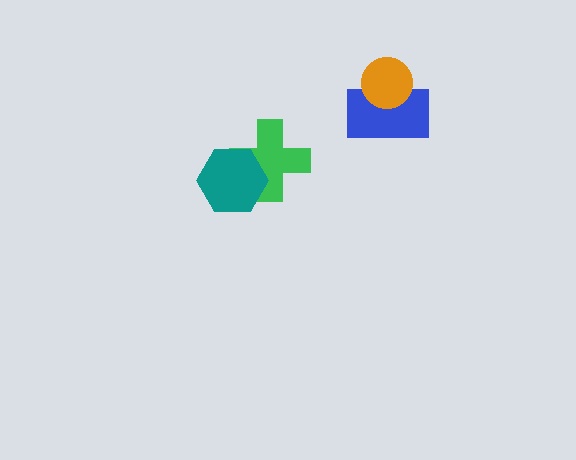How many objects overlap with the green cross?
1 object overlaps with the green cross.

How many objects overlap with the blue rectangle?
1 object overlaps with the blue rectangle.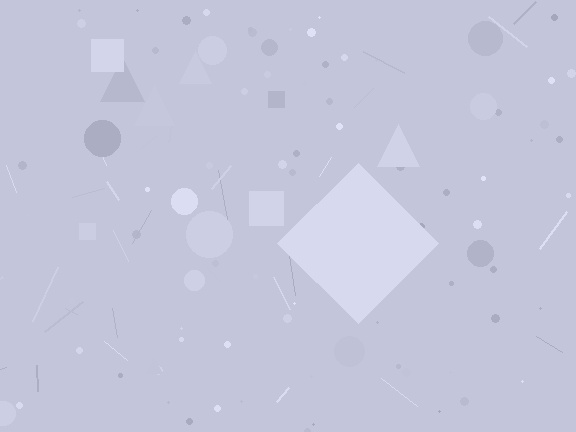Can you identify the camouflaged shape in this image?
The camouflaged shape is a diamond.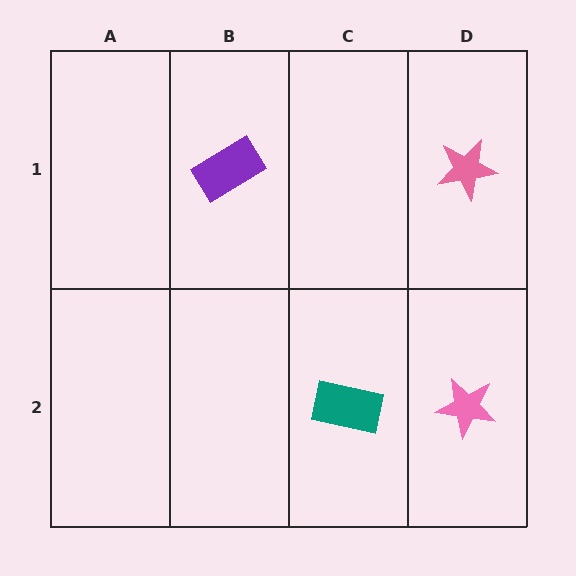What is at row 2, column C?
A teal rectangle.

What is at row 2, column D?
A pink star.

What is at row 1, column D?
A pink star.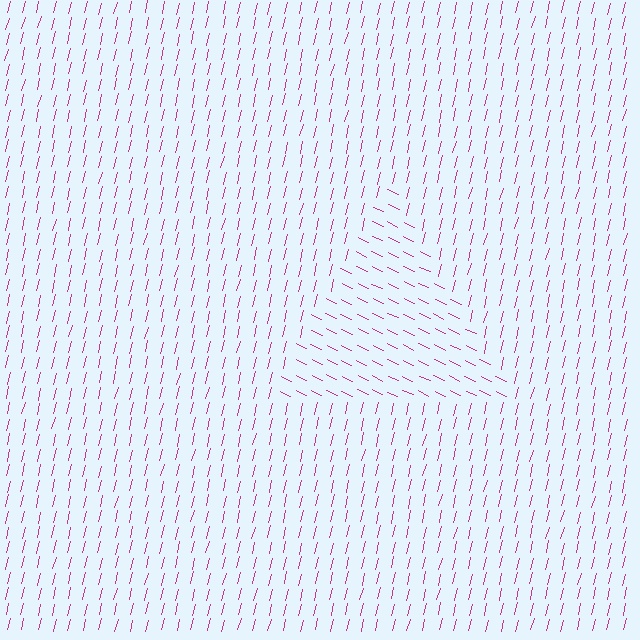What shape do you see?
I see a triangle.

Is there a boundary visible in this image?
Yes, there is a texture boundary formed by a change in line orientation.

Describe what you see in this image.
The image is filled with small magenta line segments. A triangle region in the image has lines oriented differently from the surrounding lines, creating a visible texture boundary.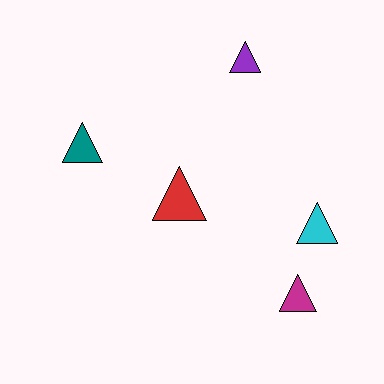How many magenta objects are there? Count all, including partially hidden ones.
There is 1 magenta object.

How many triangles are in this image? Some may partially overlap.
There are 5 triangles.